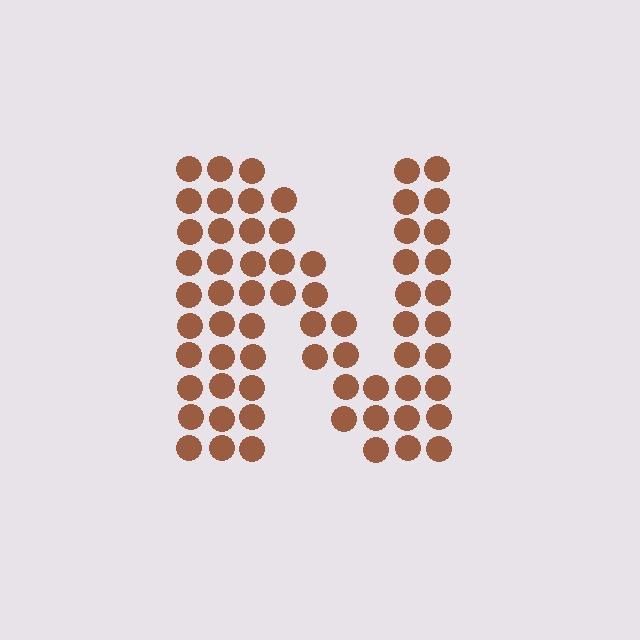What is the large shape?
The large shape is the letter N.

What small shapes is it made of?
It is made of small circles.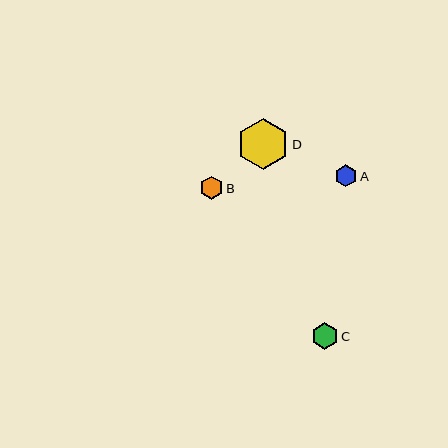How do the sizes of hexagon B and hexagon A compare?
Hexagon B and hexagon A are approximately the same size.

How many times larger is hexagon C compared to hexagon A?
Hexagon C is approximately 1.2 times the size of hexagon A.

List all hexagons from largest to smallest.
From largest to smallest: D, C, B, A.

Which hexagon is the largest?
Hexagon D is the largest with a size of approximately 52 pixels.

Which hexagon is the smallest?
Hexagon A is the smallest with a size of approximately 22 pixels.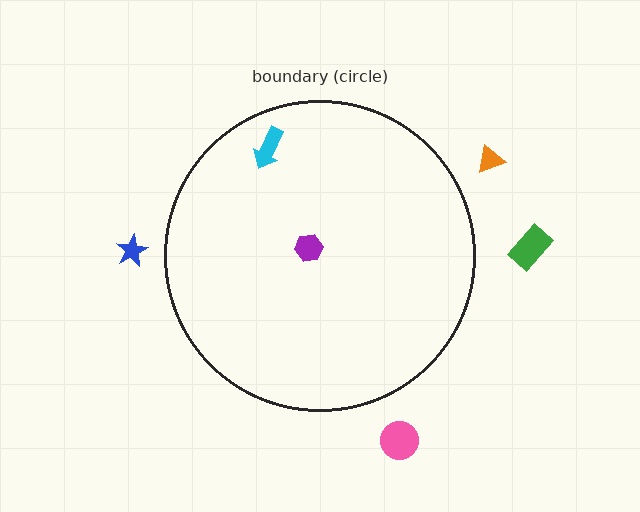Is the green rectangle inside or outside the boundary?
Outside.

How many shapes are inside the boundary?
2 inside, 4 outside.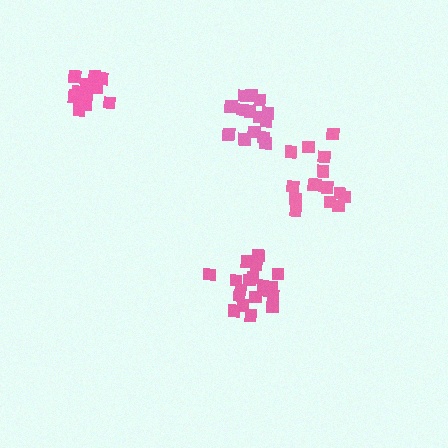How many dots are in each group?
Group 1: 15 dots, Group 2: 16 dots, Group 3: 20 dots, Group 4: 16 dots (67 total).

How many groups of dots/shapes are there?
There are 4 groups.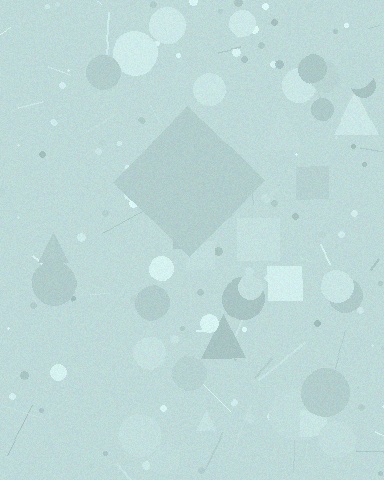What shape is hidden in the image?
A diamond is hidden in the image.